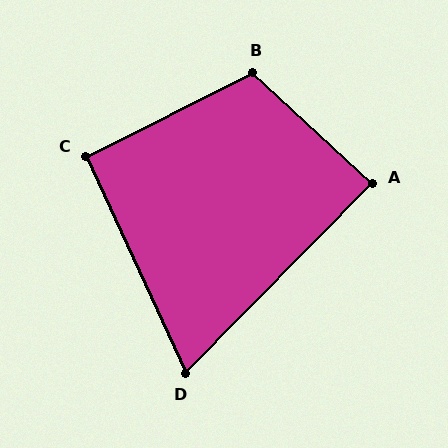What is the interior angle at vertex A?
Approximately 88 degrees (approximately right).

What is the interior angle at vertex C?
Approximately 92 degrees (approximately right).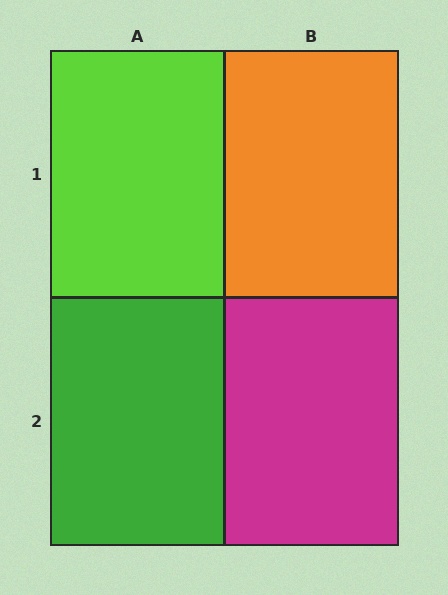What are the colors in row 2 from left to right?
Green, magenta.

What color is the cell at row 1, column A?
Lime.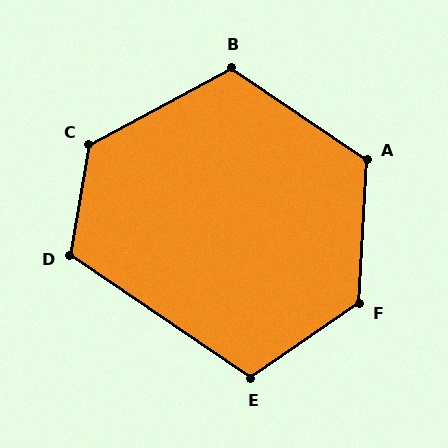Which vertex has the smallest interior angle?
E, at approximately 111 degrees.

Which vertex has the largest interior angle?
C, at approximately 128 degrees.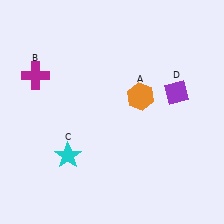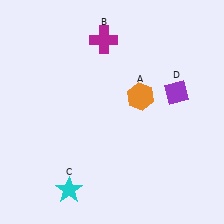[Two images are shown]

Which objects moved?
The objects that moved are: the magenta cross (B), the cyan star (C).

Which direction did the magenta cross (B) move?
The magenta cross (B) moved right.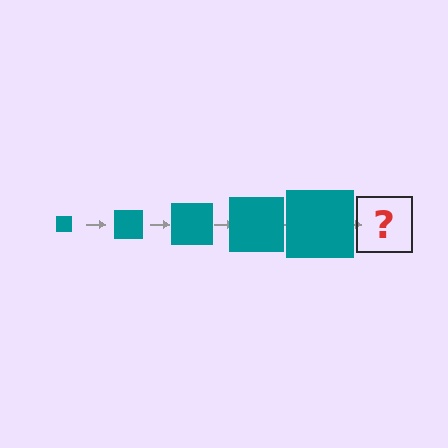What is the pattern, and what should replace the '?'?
The pattern is that the square gets progressively larger each step. The '?' should be a teal square, larger than the previous one.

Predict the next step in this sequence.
The next step is a teal square, larger than the previous one.